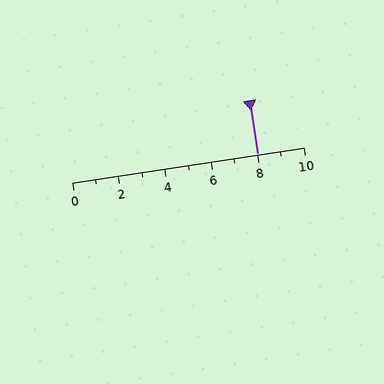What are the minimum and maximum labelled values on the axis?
The axis runs from 0 to 10.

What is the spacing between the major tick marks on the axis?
The major ticks are spaced 2 apart.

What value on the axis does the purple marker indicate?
The marker indicates approximately 8.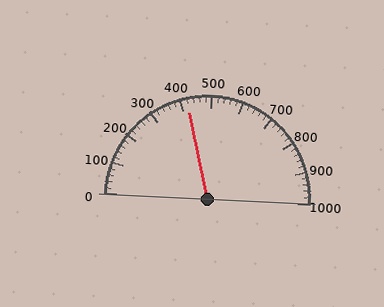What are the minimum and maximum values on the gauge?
The gauge ranges from 0 to 1000.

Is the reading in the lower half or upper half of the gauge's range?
The reading is in the lower half of the range (0 to 1000).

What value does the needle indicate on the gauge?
The needle indicates approximately 420.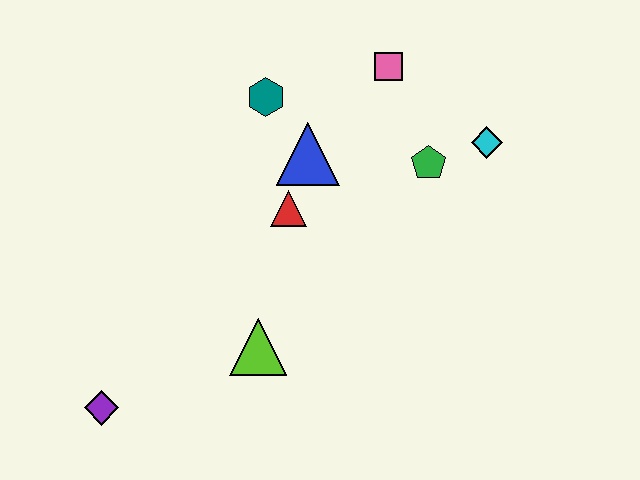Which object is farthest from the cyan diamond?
The purple diamond is farthest from the cyan diamond.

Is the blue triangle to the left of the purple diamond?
No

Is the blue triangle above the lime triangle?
Yes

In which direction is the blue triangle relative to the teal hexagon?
The blue triangle is below the teal hexagon.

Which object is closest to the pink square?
The green pentagon is closest to the pink square.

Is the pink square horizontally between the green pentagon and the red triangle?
Yes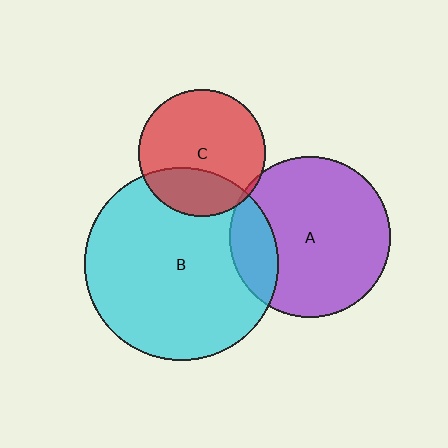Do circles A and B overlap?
Yes.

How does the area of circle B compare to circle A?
Approximately 1.4 times.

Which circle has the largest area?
Circle B (cyan).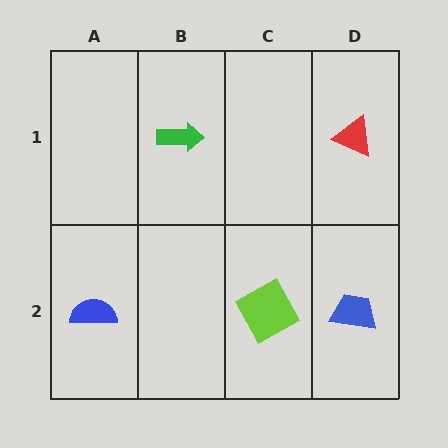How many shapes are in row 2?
3 shapes.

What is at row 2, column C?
A lime square.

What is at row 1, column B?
A green arrow.